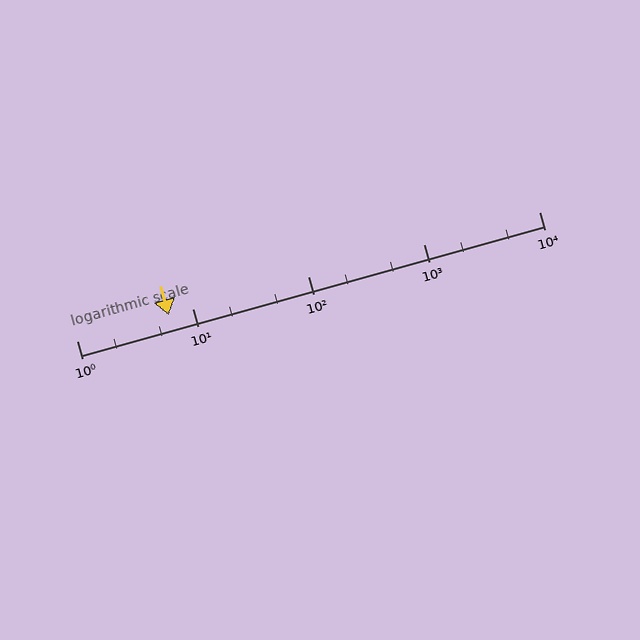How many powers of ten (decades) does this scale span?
The scale spans 4 decades, from 1 to 10000.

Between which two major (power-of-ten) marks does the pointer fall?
The pointer is between 1 and 10.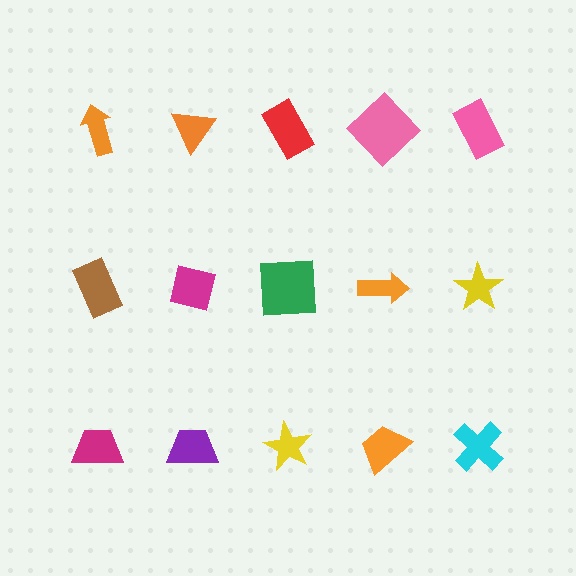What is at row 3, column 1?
A magenta trapezoid.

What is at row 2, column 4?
An orange arrow.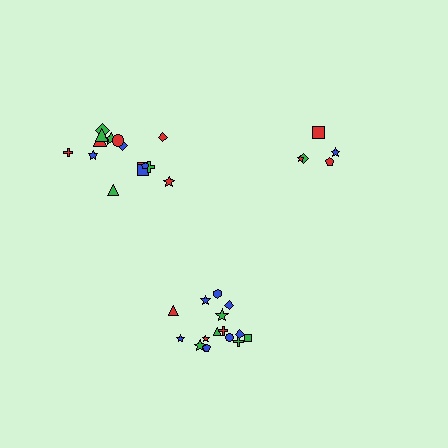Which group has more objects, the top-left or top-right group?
The top-left group.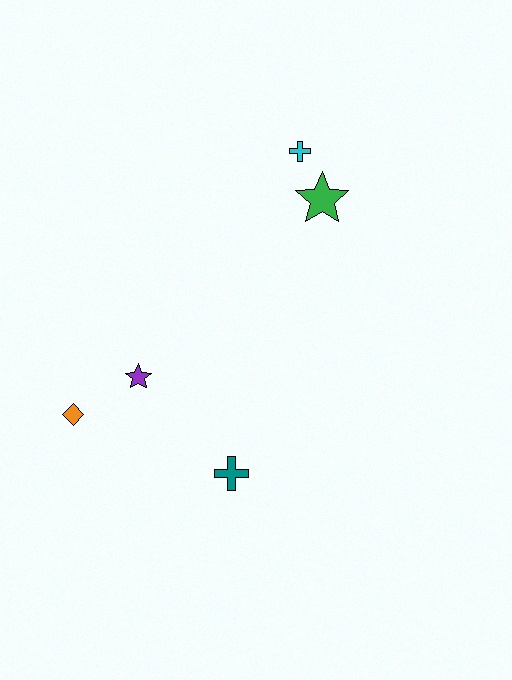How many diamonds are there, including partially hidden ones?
There is 1 diamond.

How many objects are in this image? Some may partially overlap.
There are 5 objects.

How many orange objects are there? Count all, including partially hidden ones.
There is 1 orange object.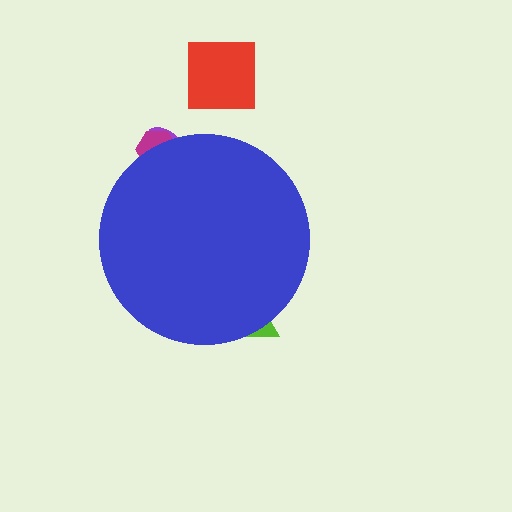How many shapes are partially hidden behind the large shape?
3 shapes are partially hidden.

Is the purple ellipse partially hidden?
Yes, the purple ellipse is partially hidden behind the blue circle.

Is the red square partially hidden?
No, the red square is fully visible.